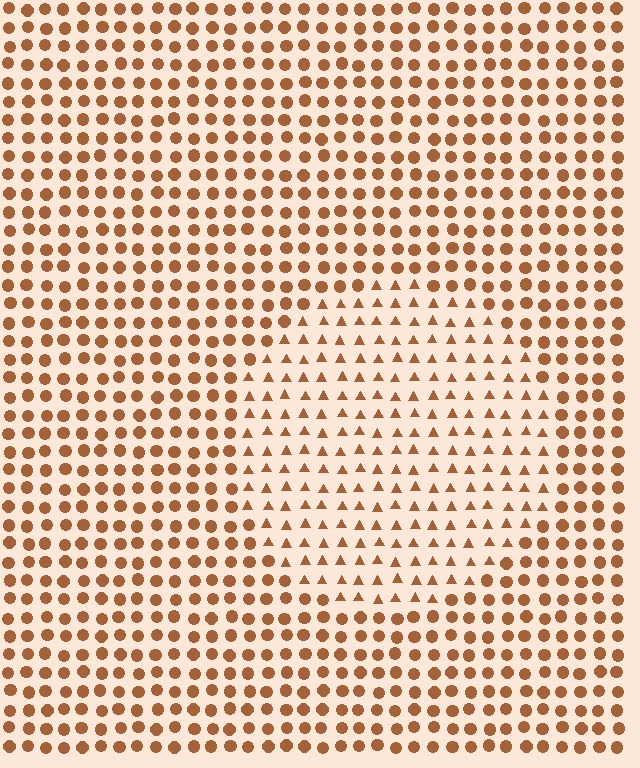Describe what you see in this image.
The image is filled with small brown elements arranged in a uniform grid. A circle-shaped region contains triangles, while the surrounding area contains circles. The boundary is defined purely by the change in element shape.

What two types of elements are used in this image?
The image uses triangles inside the circle region and circles outside it.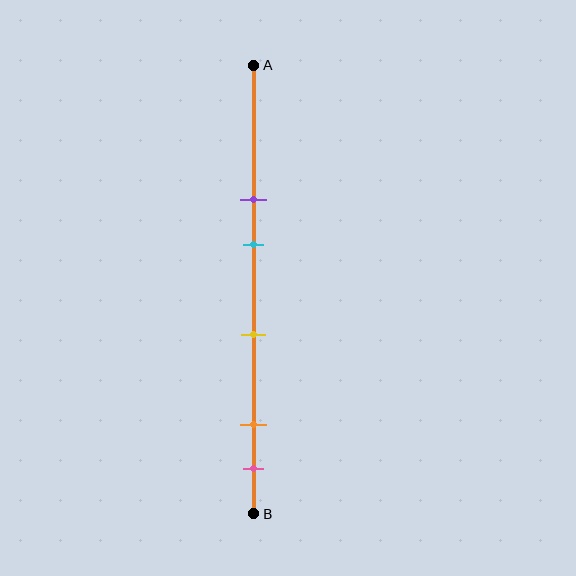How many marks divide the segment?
There are 5 marks dividing the segment.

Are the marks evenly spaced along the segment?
No, the marks are not evenly spaced.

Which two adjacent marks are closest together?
The orange and pink marks are the closest adjacent pair.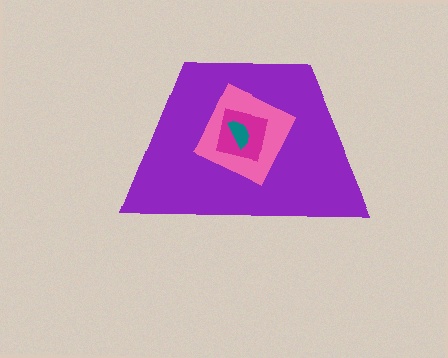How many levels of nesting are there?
4.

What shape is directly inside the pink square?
The magenta square.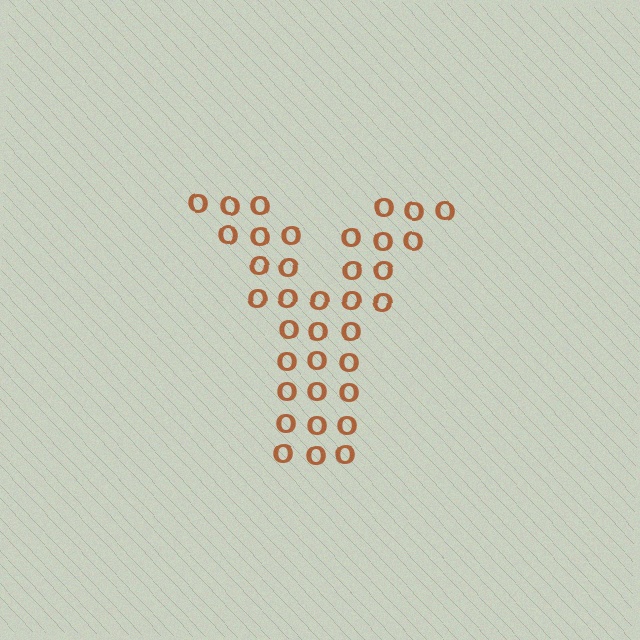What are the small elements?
The small elements are letter O's.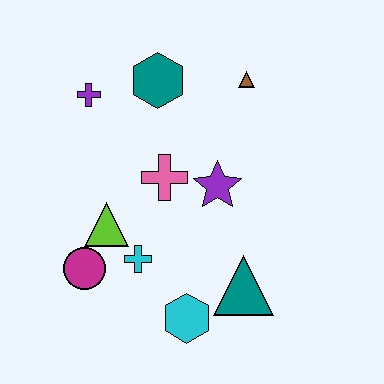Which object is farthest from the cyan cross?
The brown triangle is farthest from the cyan cross.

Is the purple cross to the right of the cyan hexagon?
No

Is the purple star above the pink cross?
No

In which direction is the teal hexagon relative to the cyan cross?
The teal hexagon is above the cyan cross.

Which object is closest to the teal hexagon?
The purple cross is closest to the teal hexagon.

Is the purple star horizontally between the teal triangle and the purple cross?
Yes